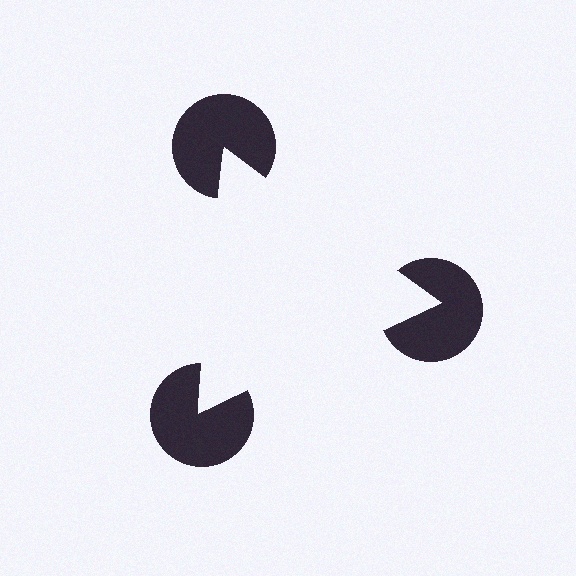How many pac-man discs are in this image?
There are 3 — one at each vertex of the illusory triangle.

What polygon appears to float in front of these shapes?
An illusory triangle — its edges are inferred from the aligned wedge cuts in the pac-man discs, not physically drawn.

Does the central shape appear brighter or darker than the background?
It typically appears slightly brighter than the background, even though no actual brightness change is drawn.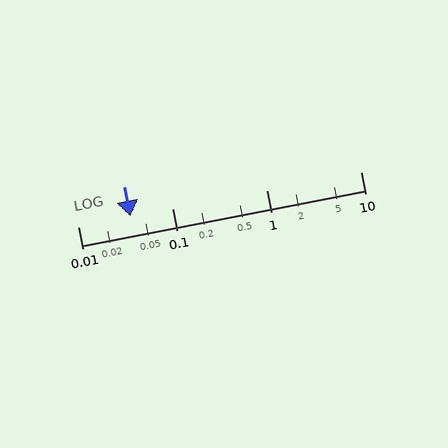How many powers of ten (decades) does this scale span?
The scale spans 3 decades, from 0.01 to 10.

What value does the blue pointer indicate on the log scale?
The pointer indicates approximately 0.036.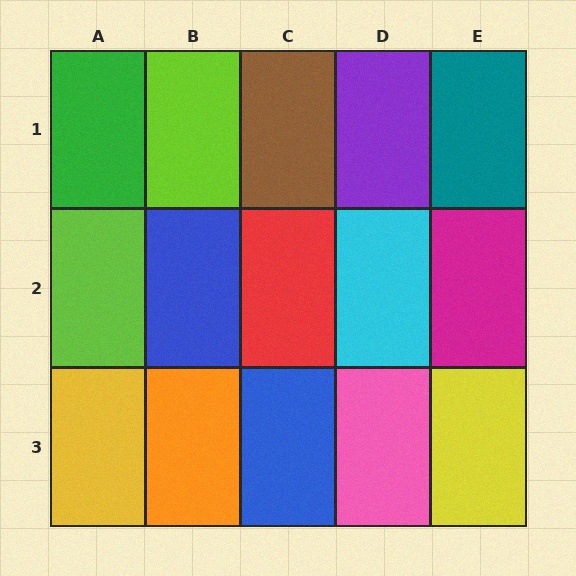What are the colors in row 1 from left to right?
Green, lime, brown, purple, teal.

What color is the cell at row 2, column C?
Red.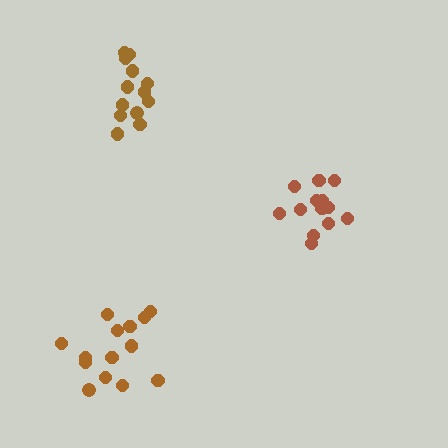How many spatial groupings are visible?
There are 3 spatial groupings.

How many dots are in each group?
Group 1: 14 dots, Group 2: 14 dots, Group 3: 13 dots (41 total).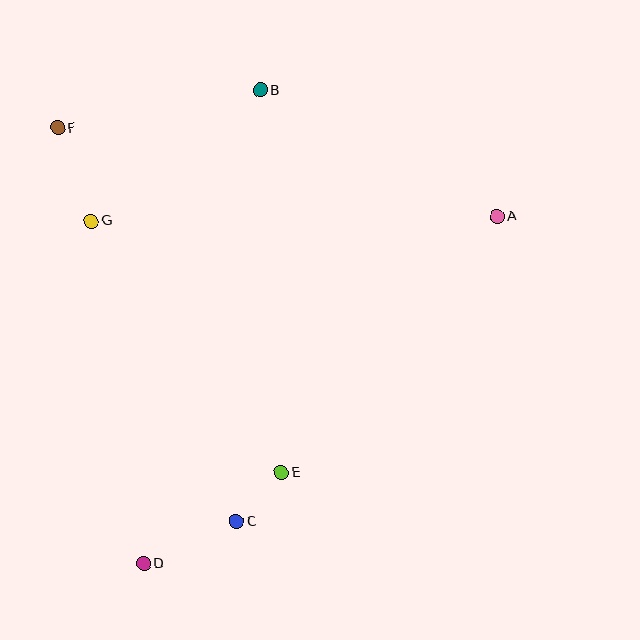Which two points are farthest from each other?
Points A and D are farthest from each other.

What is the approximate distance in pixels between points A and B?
The distance between A and B is approximately 269 pixels.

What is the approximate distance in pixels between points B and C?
The distance between B and C is approximately 432 pixels.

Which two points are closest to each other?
Points C and E are closest to each other.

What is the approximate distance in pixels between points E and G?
The distance between E and G is approximately 315 pixels.